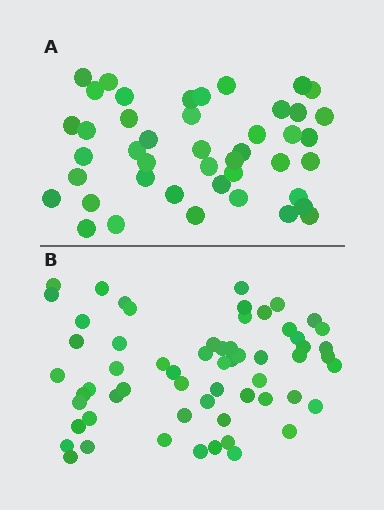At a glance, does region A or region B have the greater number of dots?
Region B (the bottom region) has more dots.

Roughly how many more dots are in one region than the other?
Region B has approximately 15 more dots than region A.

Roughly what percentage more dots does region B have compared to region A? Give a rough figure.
About 35% more.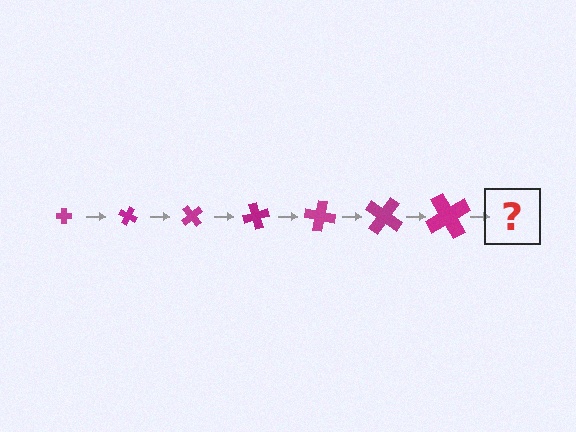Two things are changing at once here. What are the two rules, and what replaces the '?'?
The two rules are that the cross grows larger each step and it rotates 25 degrees each step. The '?' should be a cross, larger than the previous one and rotated 175 degrees from the start.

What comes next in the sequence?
The next element should be a cross, larger than the previous one and rotated 175 degrees from the start.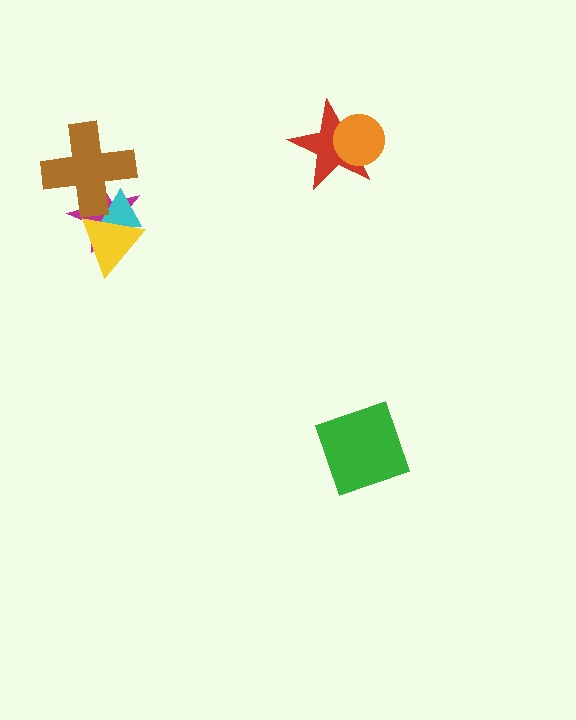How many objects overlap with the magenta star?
3 objects overlap with the magenta star.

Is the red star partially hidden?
Yes, it is partially covered by another shape.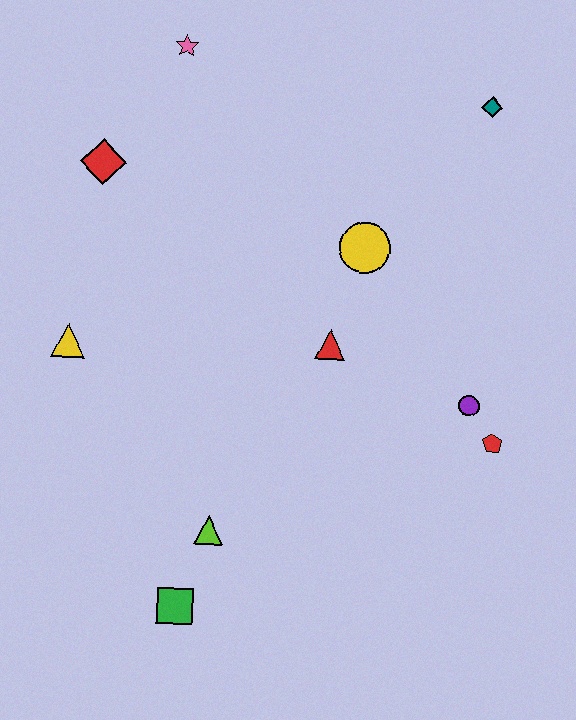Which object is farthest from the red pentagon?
The pink star is farthest from the red pentagon.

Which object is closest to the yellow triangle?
The red diamond is closest to the yellow triangle.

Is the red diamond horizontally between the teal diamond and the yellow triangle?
Yes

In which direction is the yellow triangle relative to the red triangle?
The yellow triangle is to the left of the red triangle.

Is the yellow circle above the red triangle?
Yes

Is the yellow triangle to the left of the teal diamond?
Yes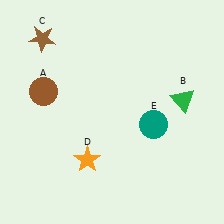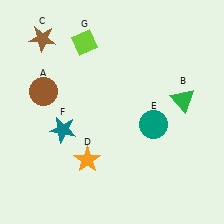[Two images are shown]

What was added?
A teal star (F), a lime diamond (G) were added in Image 2.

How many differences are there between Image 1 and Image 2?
There are 2 differences between the two images.